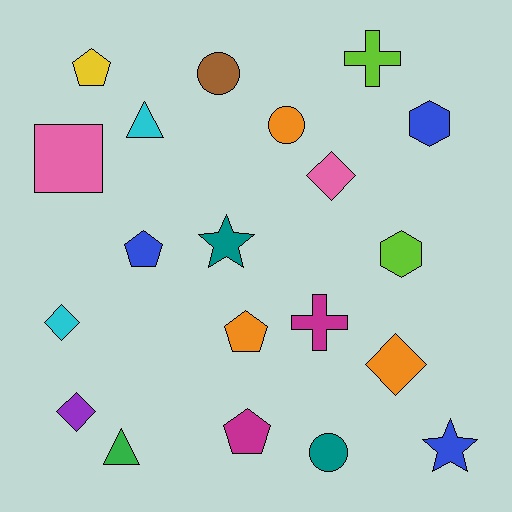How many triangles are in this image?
There are 2 triangles.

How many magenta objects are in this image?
There are 2 magenta objects.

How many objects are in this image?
There are 20 objects.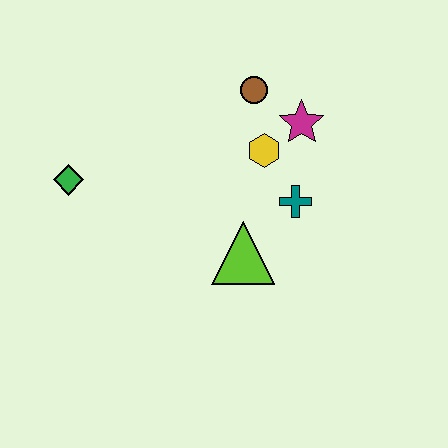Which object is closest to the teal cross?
The yellow hexagon is closest to the teal cross.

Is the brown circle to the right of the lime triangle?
Yes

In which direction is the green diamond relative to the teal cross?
The green diamond is to the left of the teal cross.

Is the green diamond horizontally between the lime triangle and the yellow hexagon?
No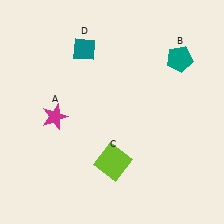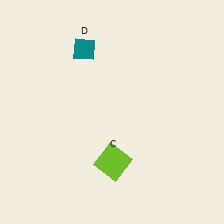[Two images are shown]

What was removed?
The teal pentagon (B), the magenta star (A) were removed in Image 2.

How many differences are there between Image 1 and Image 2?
There are 2 differences between the two images.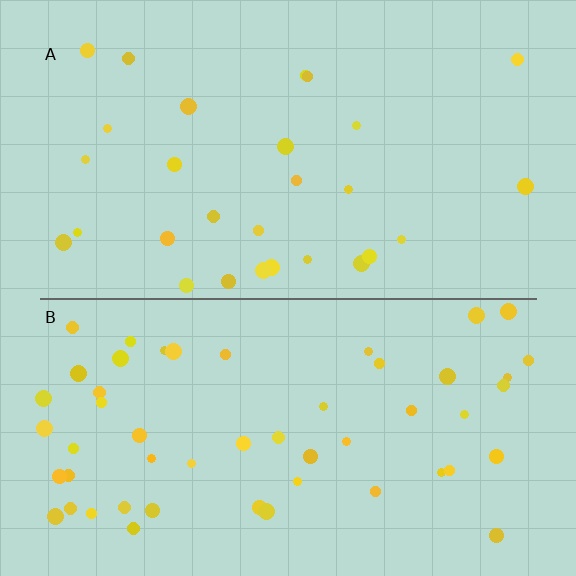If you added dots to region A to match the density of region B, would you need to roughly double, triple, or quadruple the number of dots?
Approximately double.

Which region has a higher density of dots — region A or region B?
B (the bottom).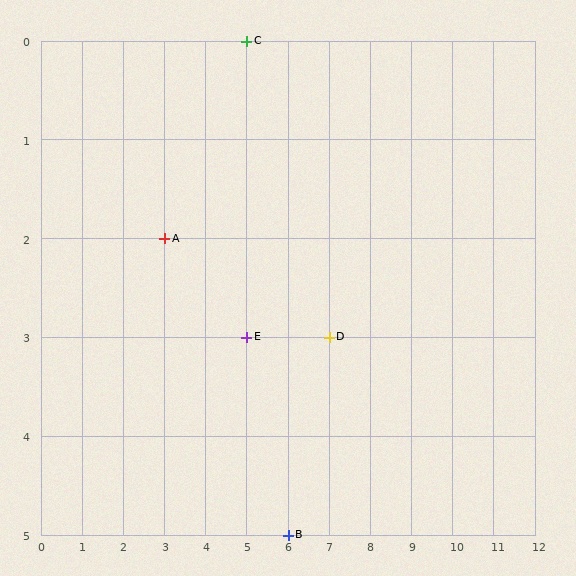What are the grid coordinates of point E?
Point E is at grid coordinates (5, 3).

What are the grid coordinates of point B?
Point B is at grid coordinates (6, 5).